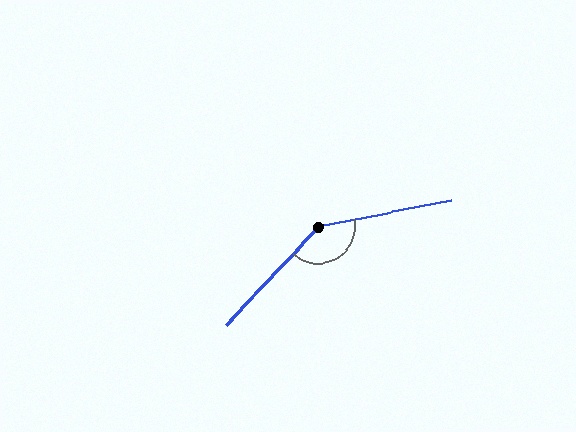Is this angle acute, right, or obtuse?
It is obtuse.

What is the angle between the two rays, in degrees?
Approximately 144 degrees.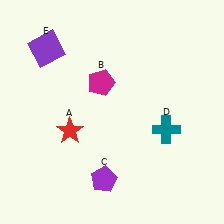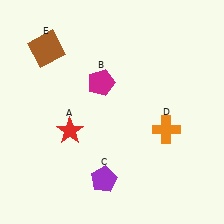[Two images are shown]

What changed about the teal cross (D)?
In Image 1, D is teal. In Image 2, it changed to orange.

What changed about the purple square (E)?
In Image 1, E is purple. In Image 2, it changed to brown.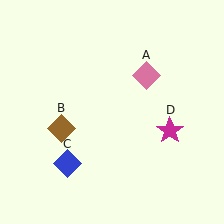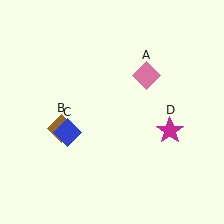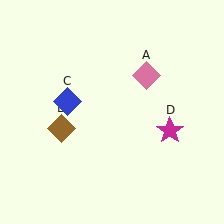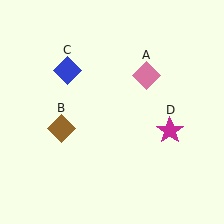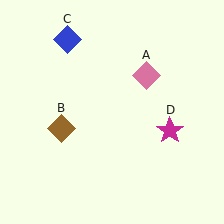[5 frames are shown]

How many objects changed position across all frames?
1 object changed position: blue diamond (object C).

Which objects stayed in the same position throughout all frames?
Pink diamond (object A) and brown diamond (object B) and magenta star (object D) remained stationary.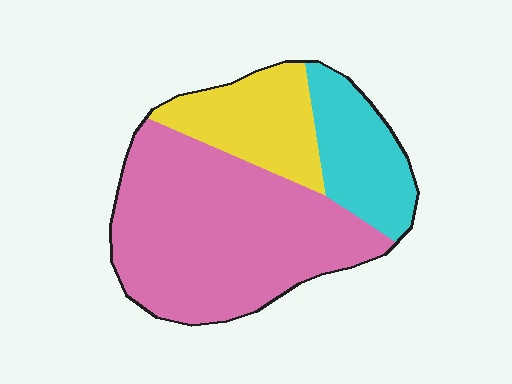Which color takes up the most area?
Pink, at roughly 60%.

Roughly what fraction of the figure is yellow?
Yellow takes up between a sixth and a third of the figure.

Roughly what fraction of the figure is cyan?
Cyan takes up about one fifth (1/5) of the figure.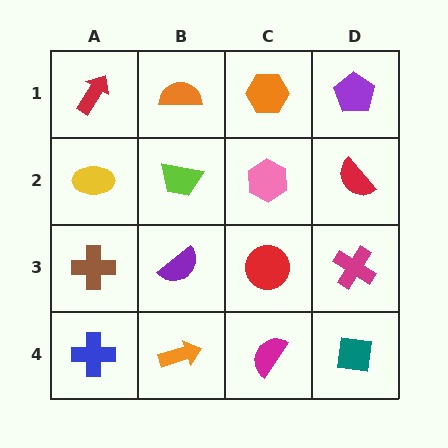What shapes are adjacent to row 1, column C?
A pink hexagon (row 2, column C), an orange semicircle (row 1, column B), a purple pentagon (row 1, column D).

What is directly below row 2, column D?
A magenta cross.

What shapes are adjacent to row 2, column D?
A purple pentagon (row 1, column D), a magenta cross (row 3, column D), a pink hexagon (row 2, column C).